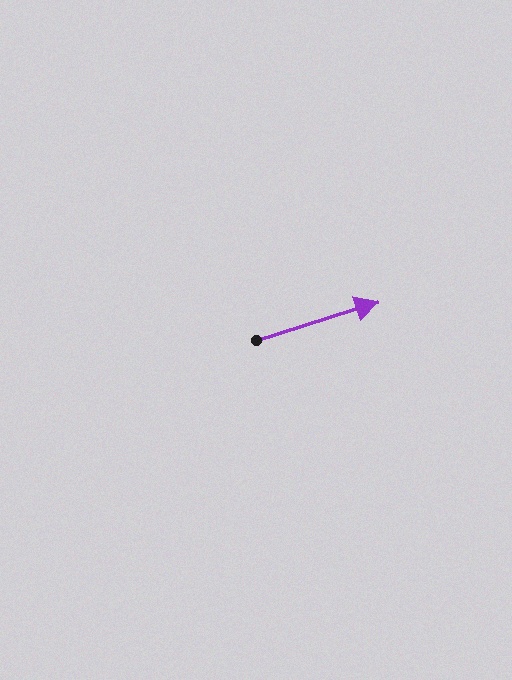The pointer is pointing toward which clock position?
Roughly 2 o'clock.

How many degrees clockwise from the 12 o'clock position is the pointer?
Approximately 72 degrees.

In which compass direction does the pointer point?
East.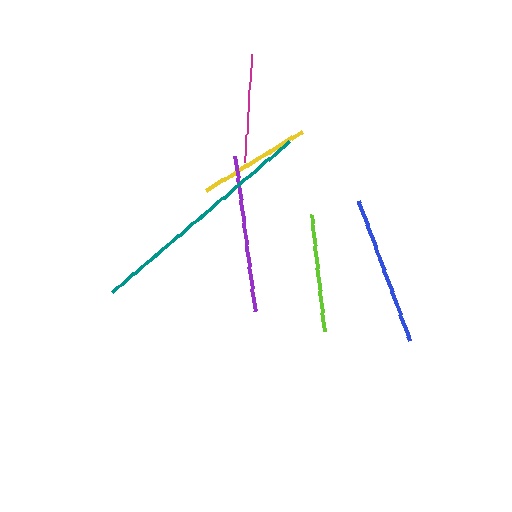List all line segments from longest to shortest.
From longest to shortest: teal, purple, blue, lime, yellow, magenta.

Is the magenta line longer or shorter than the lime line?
The lime line is longer than the magenta line.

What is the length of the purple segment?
The purple segment is approximately 156 pixels long.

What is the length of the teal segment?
The teal segment is approximately 232 pixels long.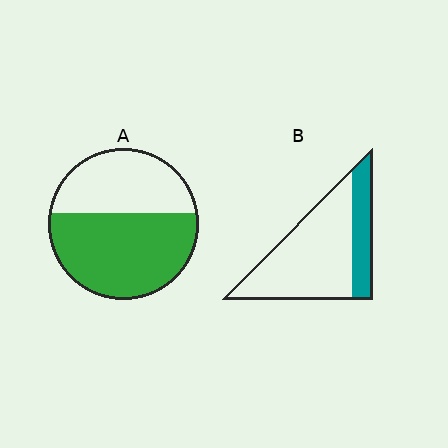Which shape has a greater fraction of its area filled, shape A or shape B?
Shape A.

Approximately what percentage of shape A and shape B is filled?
A is approximately 60% and B is approximately 25%.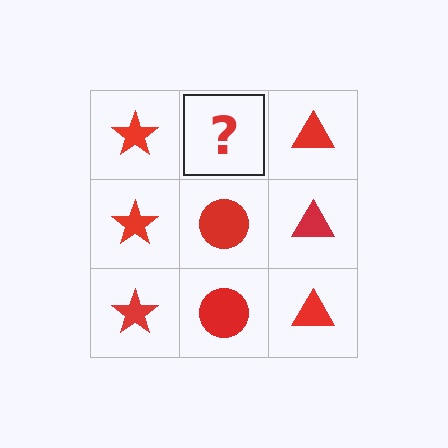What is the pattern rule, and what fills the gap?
The rule is that each column has a consistent shape. The gap should be filled with a red circle.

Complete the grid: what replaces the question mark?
The question mark should be replaced with a red circle.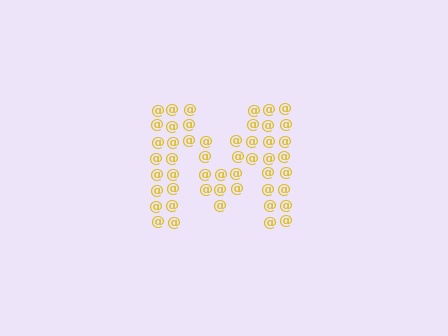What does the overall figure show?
The overall figure shows the letter M.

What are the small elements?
The small elements are at signs.